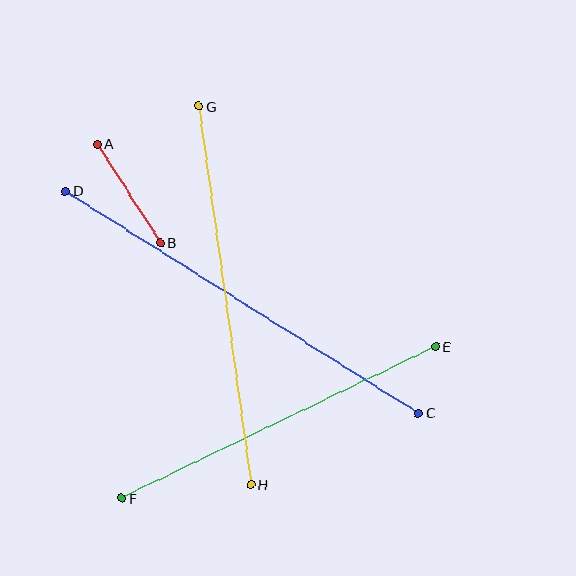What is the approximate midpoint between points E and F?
The midpoint is at approximately (279, 423) pixels.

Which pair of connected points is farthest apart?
Points C and D are farthest apart.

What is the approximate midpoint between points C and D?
The midpoint is at approximately (242, 302) pixels.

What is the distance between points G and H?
The distance is approximately 382 pixels.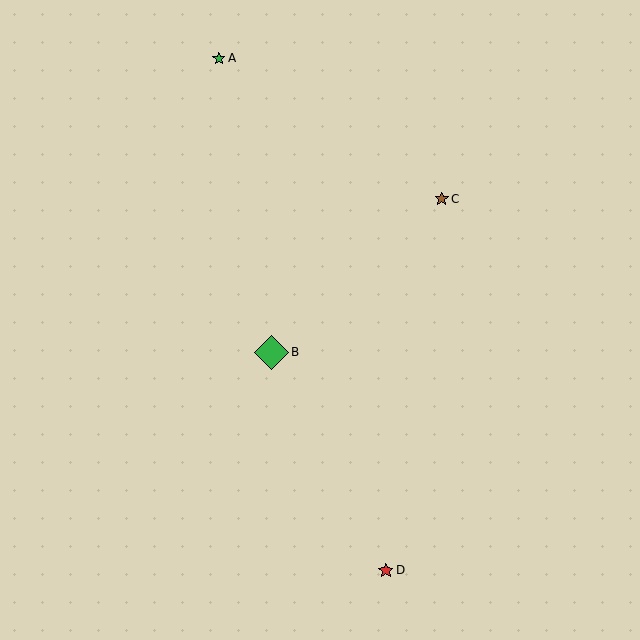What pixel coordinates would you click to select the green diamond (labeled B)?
Click at (271, 352) to select the green diamond B.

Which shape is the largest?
The green diamond (labeled B) is the largest.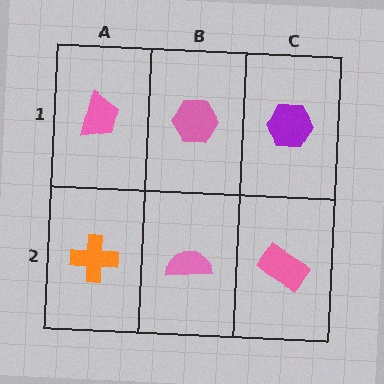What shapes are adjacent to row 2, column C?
A purple hexagon (row 1, column C), a pink semicircle (row 2, column B).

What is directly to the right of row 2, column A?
A pink semicircle.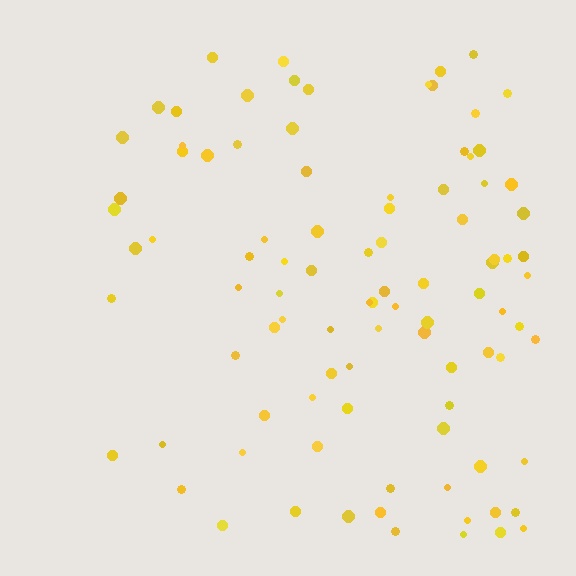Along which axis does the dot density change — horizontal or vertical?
Horizontal.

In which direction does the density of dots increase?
From left to right, with the right side densest.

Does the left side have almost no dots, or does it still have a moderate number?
Still a moderate number, just noticeably fewer than the right.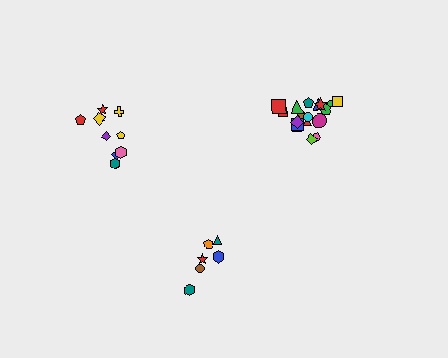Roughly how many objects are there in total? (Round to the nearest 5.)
Roughly 35 objects in total.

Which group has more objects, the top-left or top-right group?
The top-right group.